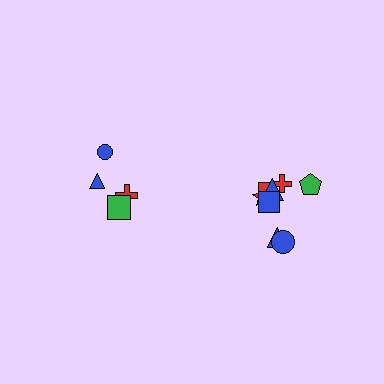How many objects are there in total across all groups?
There are 12 objects.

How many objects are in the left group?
There are 4 objects.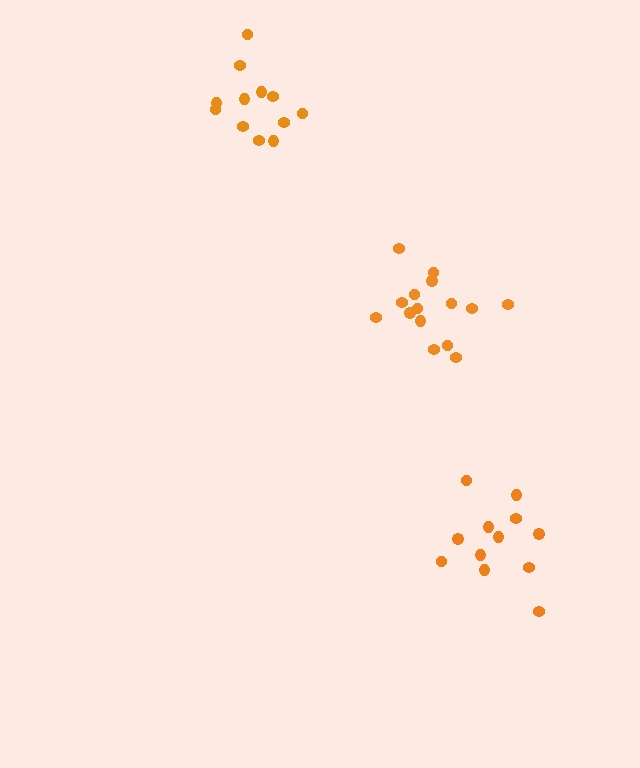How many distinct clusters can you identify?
There are 3 distinct clusters.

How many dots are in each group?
Group 1: 12 dots, Group 2: 12 dots, Group 3: 15 dots (39 total).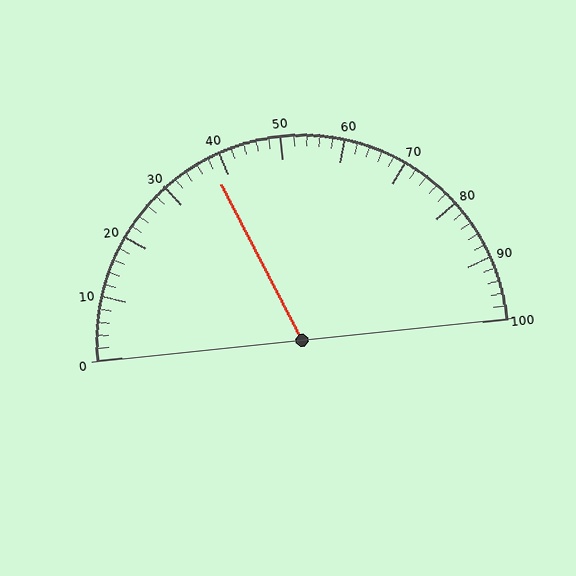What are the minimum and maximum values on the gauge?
The gauge ranges from 0 to 100.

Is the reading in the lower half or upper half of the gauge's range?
The reading is in the lower half of the range (0 to 100).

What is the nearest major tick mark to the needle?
The nearest major tick mark is 40.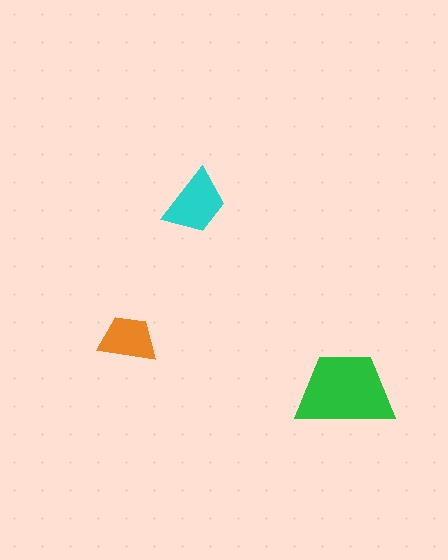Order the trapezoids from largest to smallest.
the green one, the cyan one, the orange one.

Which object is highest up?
The cyan trapezoid is topmost.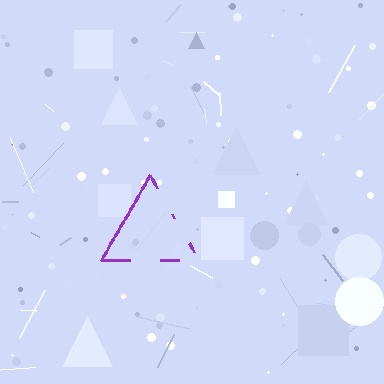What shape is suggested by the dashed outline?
The dashed outline suggests a triangle.